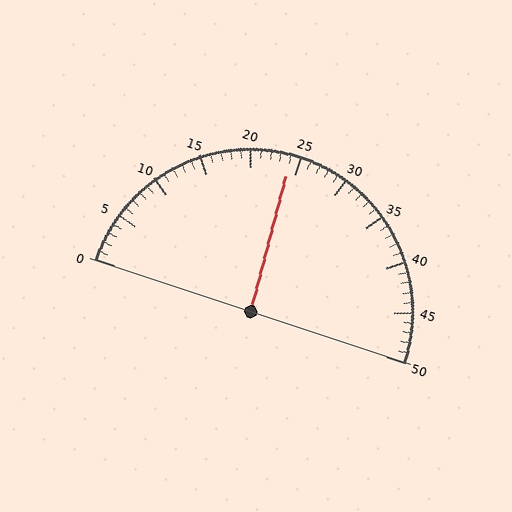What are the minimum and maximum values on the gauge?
The gauge ranges from 0 to 50.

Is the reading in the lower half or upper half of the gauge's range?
The reading is in the lower half of the range (0 to 50).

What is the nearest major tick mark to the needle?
The nearest major tick mark is 25.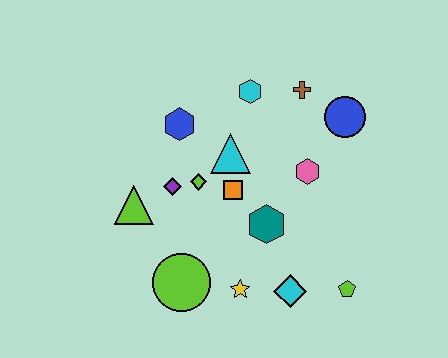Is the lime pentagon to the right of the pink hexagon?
Yes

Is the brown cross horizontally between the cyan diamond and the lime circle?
No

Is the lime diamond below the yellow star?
No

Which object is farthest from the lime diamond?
The lime pentagon is farthest from the lime diamond.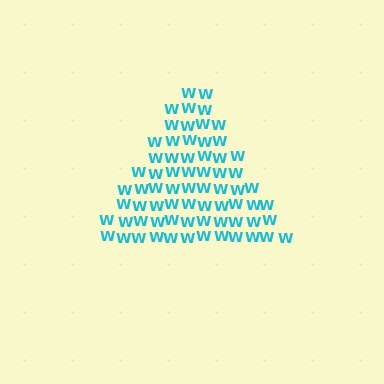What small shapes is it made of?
It is made of small letter W's.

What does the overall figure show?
The overall figure shows a triangle.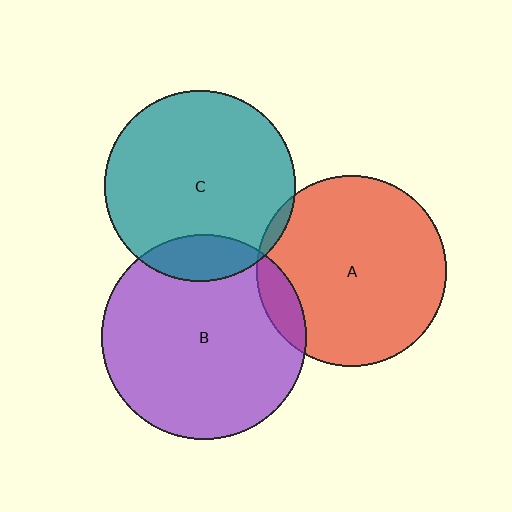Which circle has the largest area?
Circle B (purple).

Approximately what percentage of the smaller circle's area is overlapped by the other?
Approximately 10%.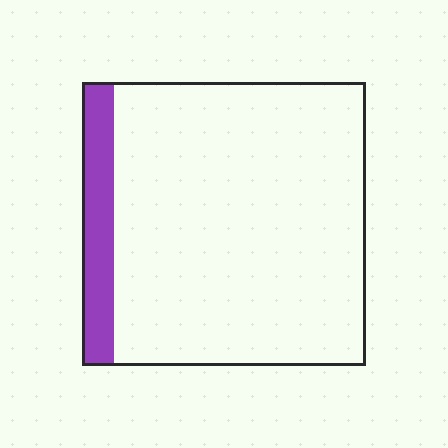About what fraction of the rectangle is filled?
About one eighth (1/8).